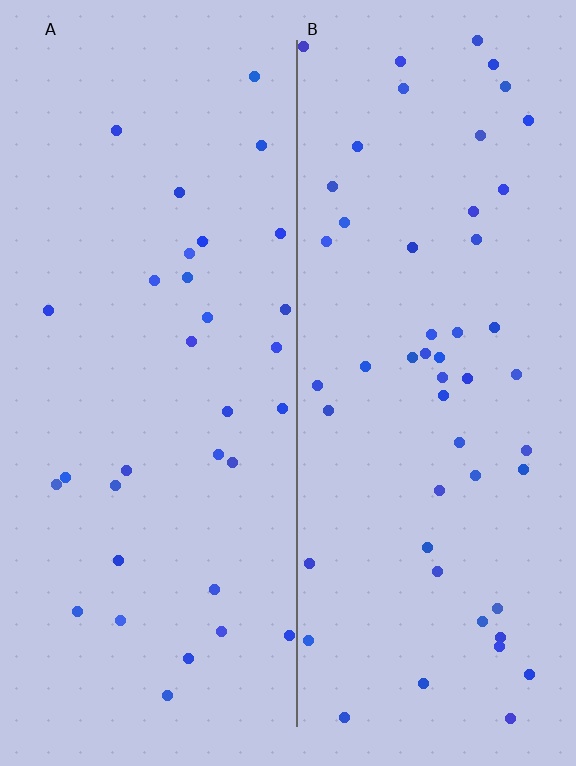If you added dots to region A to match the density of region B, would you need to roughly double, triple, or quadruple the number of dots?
Approximately double.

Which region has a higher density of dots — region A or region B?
B (the right).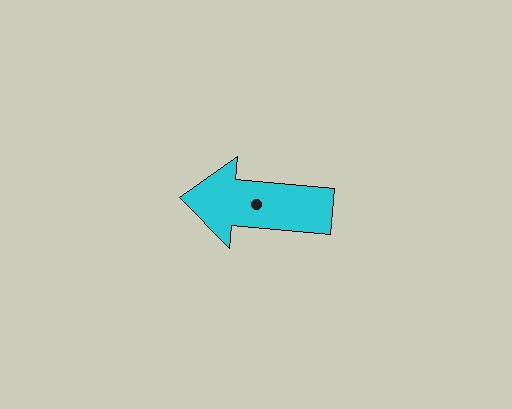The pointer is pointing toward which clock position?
Roughly 9 o'clock.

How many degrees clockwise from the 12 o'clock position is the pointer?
Approximately 275 degrees.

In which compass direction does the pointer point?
West.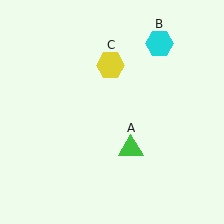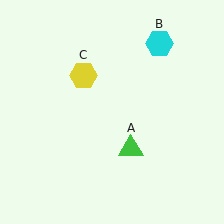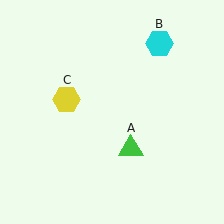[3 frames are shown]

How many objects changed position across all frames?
1 object changed position: yellow hexagon (object C).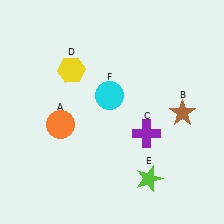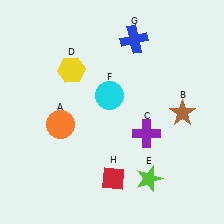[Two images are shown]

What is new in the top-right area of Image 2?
A blue cross (G) was added in the top-right area of Image 2.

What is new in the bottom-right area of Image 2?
A red diamond (H) was added in the bottom-right area of Image 2.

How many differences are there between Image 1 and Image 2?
There are 2 differences between the two images.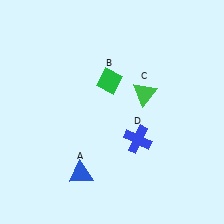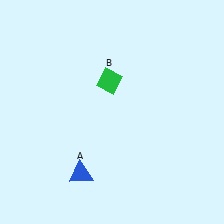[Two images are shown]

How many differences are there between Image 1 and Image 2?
There are 2 differences between the two images.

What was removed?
The blue cross (D), the green triangle (C) were removed in Image 2.